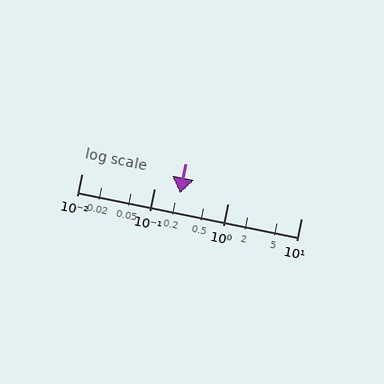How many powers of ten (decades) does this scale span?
The scale spans 3 decades, from 0.01 to 10.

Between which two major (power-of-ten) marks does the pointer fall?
The pointer is between 0.1 and 1.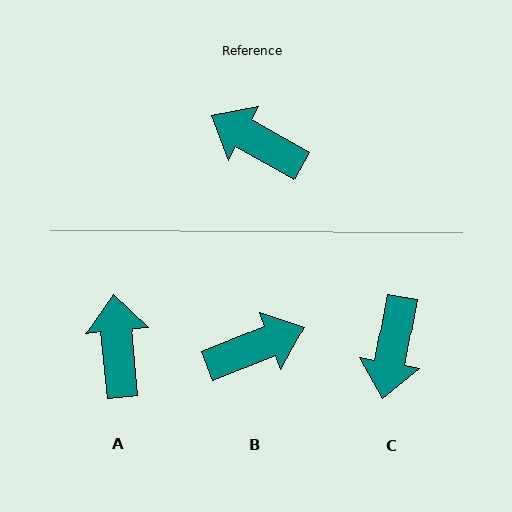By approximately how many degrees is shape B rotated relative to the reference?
Approximately 129 degrees clockwise.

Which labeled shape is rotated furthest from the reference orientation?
B, about 129 degrees away.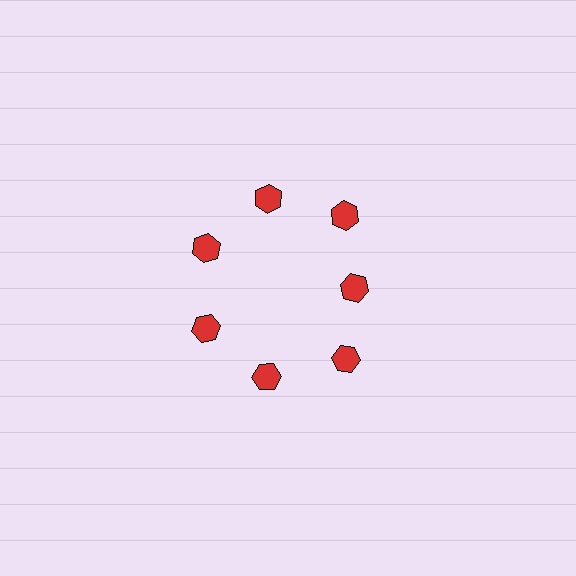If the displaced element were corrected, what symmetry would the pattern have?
It would have 7-fold rotational symmetry — the pattern would map onto itself every 51 degrees.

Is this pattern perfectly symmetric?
No. The 7 red hexagons are arranged in a ring, but one element near the 3 o'clock position is pulled inward toward the center, breaking the 7-fold rotational symmetry.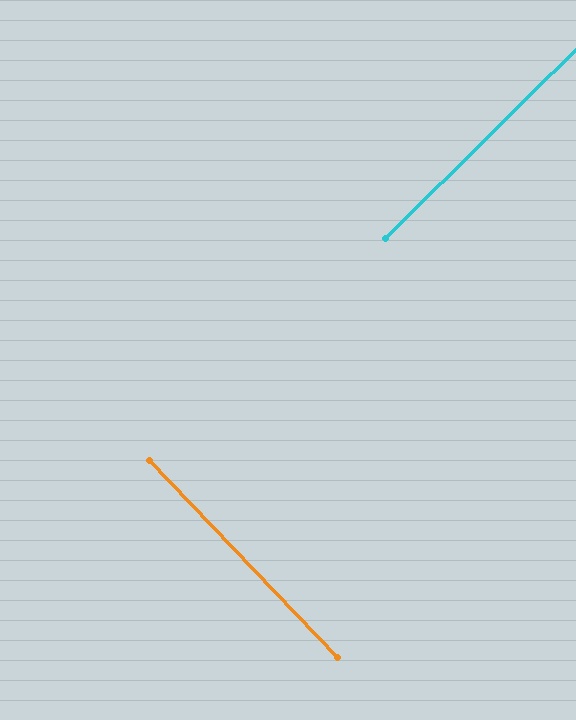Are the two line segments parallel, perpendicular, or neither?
Perpendicular — they meet at approximately 89°.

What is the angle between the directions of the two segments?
Approximately 89 degrees.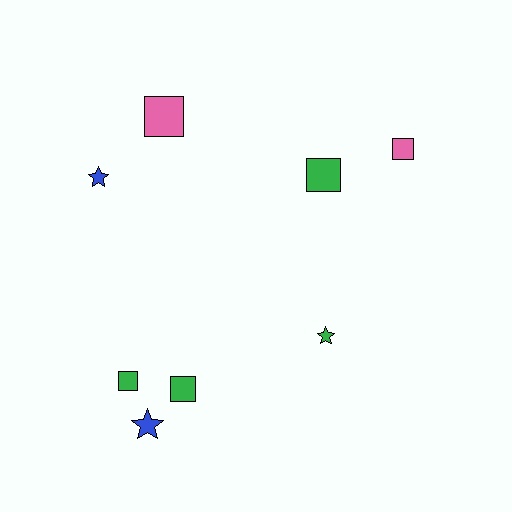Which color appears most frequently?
Green, with 4 objects.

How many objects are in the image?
There are 8 objects.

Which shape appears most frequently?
Square, with 5 objects.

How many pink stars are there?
There are no pink stars.